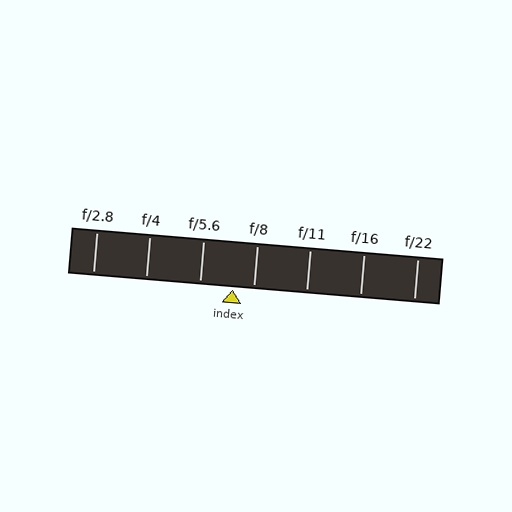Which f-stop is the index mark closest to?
The index mark is closest to f/8.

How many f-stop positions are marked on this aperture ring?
There are 7 f-stop positions marked.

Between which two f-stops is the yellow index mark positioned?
The index mark is between f/5.6 and f/8.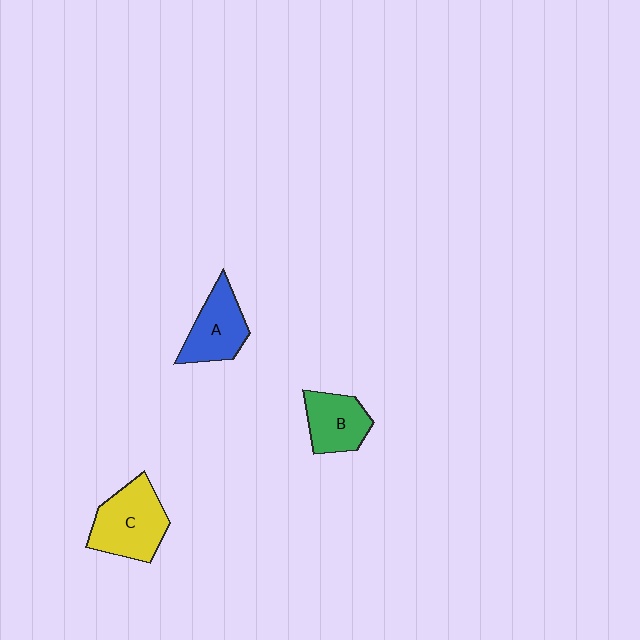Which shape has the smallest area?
Shape B (green).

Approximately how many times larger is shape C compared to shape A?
Approximately 1.3 times.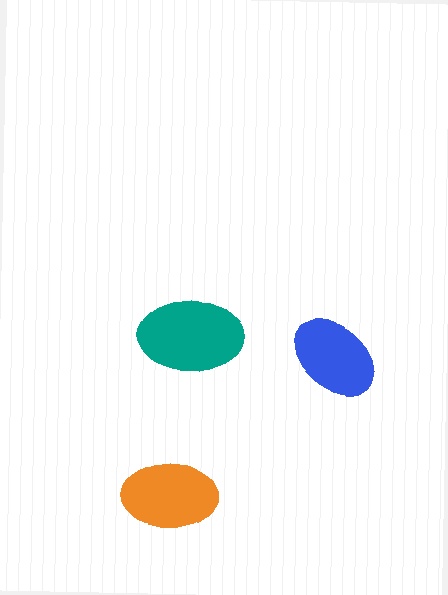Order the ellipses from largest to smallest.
the teal one, the orange one, the blue one.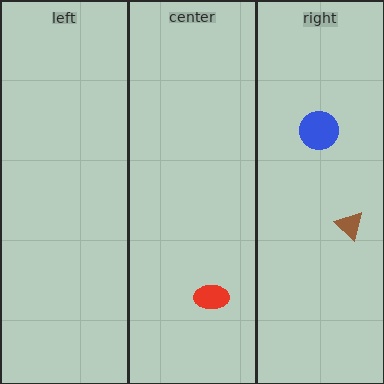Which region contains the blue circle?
The right region.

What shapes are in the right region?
The blue circle, the brown triangle.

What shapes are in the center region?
The red ellipse.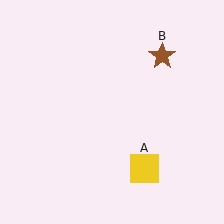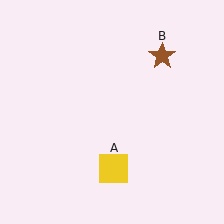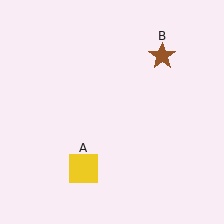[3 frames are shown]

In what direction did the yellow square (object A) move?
The yellow square (object A) moved left.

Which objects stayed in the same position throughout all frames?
Brown star (object B) remained stationary.